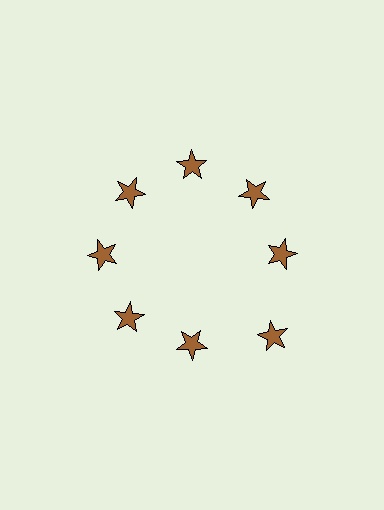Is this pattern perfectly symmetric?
No. The 8 brown stars are arranged in a ring, but one element near the 4 o'clock position is pushed outward from the center, breaking the 8-fold rotational symmetry.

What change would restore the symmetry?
The symmetry would be restored by moving it inward, back onto the ring so that all 8 stars sit at equal angles and equal distance from the center.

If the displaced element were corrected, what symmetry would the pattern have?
It would have 8-fold rotational symmetry — the pattern would map onto itself every 45 degrees.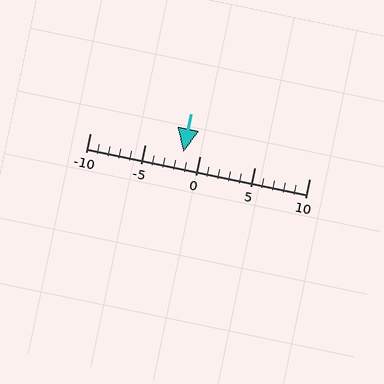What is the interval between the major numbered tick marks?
The major tick marks are spaced 5 units apart.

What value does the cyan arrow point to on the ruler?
The cyan arrow points to approximately -2.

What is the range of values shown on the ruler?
The ruler shows values from -10 to 10.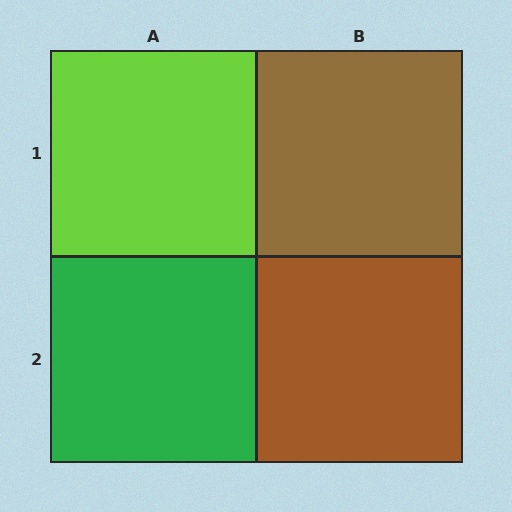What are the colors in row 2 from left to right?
Green, brown.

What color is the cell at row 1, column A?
Lime.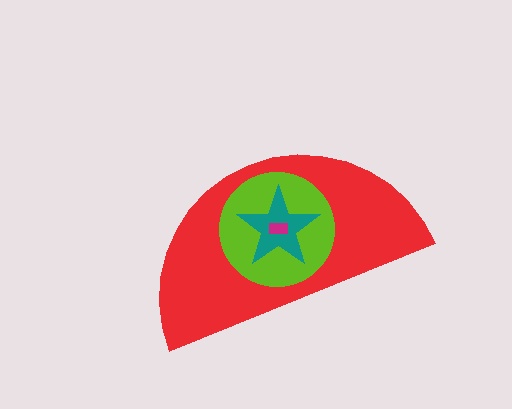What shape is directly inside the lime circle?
The teal star.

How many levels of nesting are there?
4.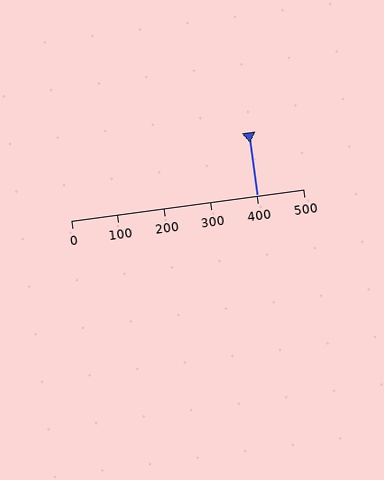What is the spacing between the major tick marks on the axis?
The major ticks are spaced 100 apart.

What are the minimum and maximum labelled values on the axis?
The axis runs from 0 to 500.